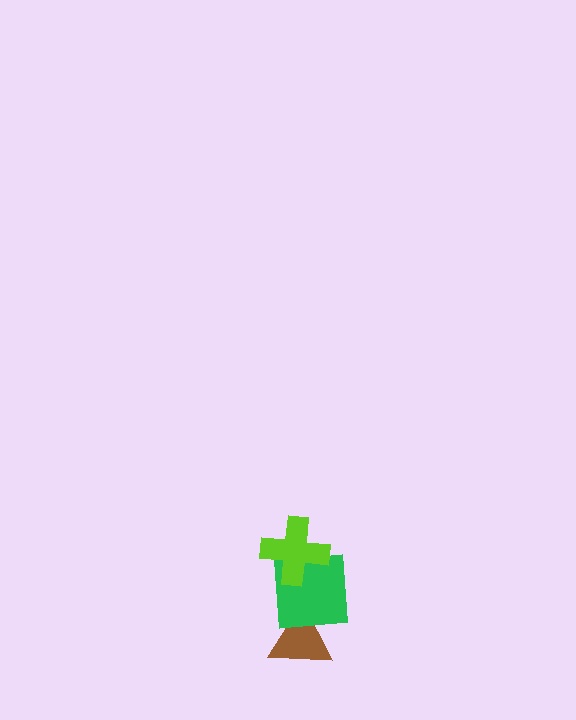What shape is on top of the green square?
The lime cross is on top of the green square.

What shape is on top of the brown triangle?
The green square is on top of the brown triangle.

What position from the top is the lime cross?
The lime cross is 1st from the top.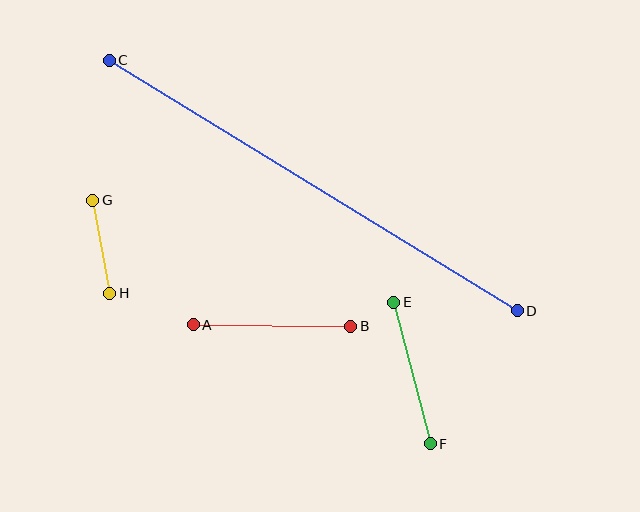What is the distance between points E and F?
The distance is approximately 146 pixels.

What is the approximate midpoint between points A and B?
The midpoint is at approximately (272, 325) pixels.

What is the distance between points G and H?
The distance is approximately 94 pixels.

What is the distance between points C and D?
The distance is approximately 479 pixels.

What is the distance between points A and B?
The distance is approximately 158 pixels.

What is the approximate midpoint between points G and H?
The midpoint is at approximately (101, 247) pixels.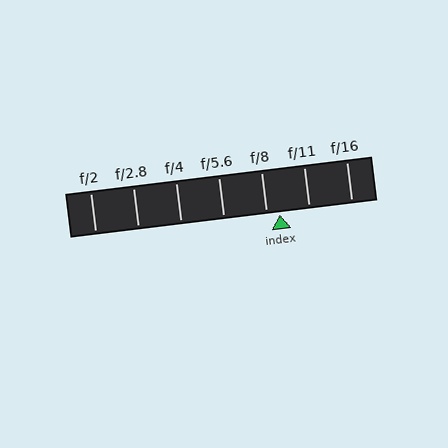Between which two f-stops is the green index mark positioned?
The index mark is between f/8 and f/11.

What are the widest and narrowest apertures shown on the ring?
The widest aperture shown is f/2 and the narrowest is f/16.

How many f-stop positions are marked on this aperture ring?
There are 7 f-stop positions marked.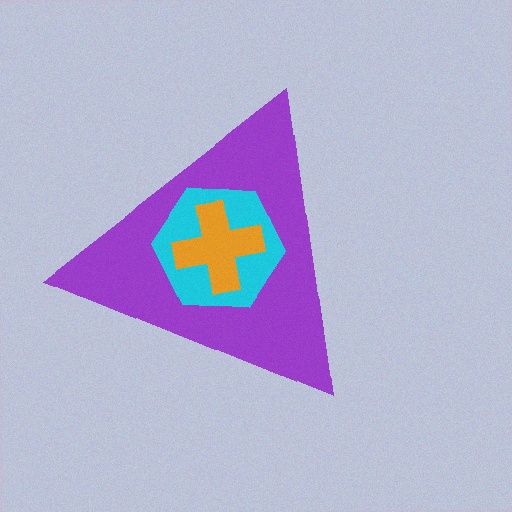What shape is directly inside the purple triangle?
The cyan hexagon.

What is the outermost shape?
The purple triangle.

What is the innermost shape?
The orange cross.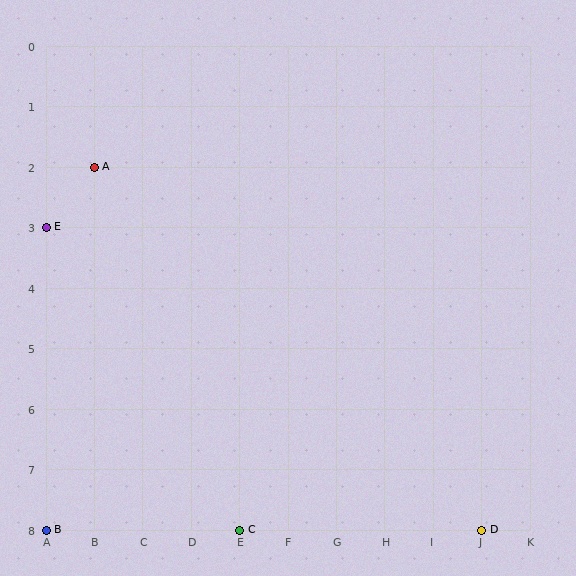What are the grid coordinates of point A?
Point A is at grid coordinates (B, 2).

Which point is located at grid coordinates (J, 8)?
Point D is at (J, 8).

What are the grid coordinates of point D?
Point D is at grid coordinates (J, 8).